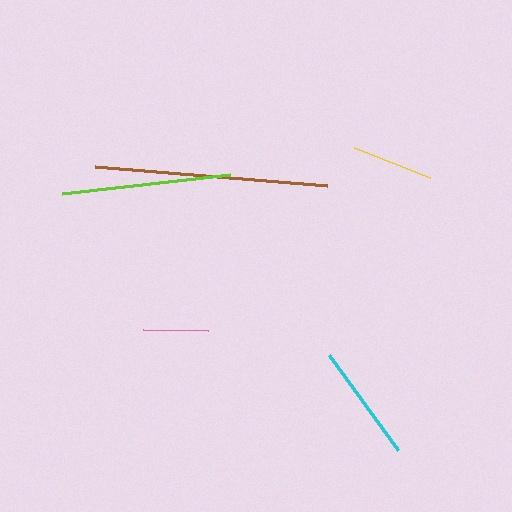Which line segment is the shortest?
The pink line is the shortest at approximately 65 pixels.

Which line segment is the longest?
The brown line is the longest at approximately 233 pixels.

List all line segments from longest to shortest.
From longest to shortest: brown, lime, cyan, yellow, pink.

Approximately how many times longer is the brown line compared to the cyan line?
The brown line is approximately 2.0 times the length of the cyan line.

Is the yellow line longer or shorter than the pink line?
The yellow line is longer than the pink line.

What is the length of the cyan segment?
The cyan segment is approximately 118 pixels long.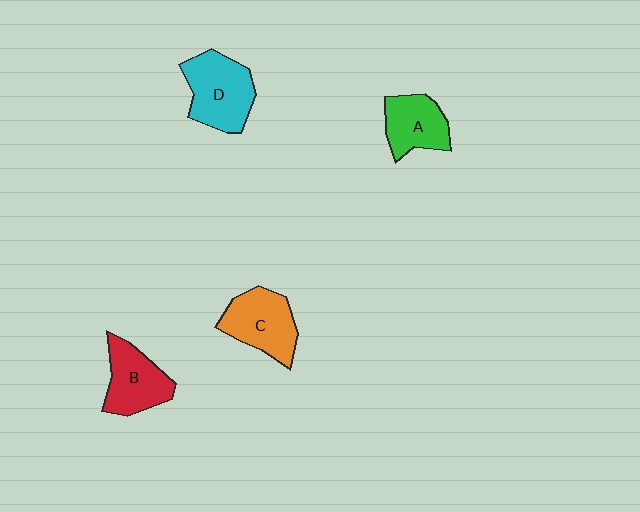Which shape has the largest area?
Shape D (cyan).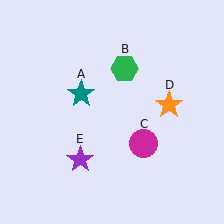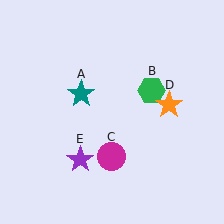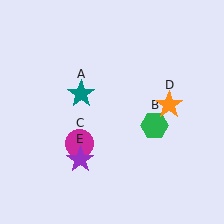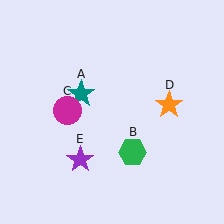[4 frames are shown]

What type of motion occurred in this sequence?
The green hexagon (object B), magenta circle (object C) rotated clockwise around the center of the scene.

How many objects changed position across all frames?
2 objects changed position: green hexagon (object B), magenta circle (object C).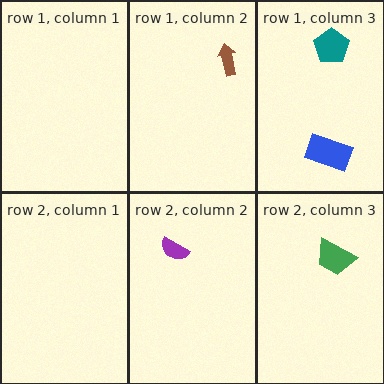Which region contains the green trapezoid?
The row 2, column 3 region.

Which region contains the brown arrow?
The row 1, column 2 region.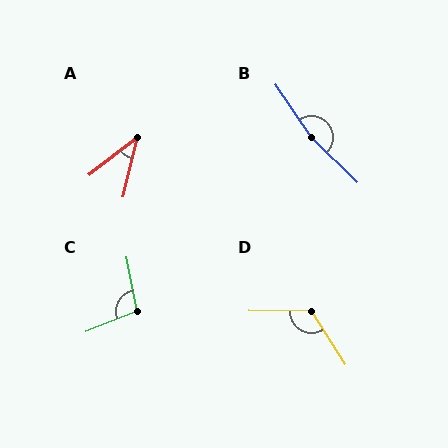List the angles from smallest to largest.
A (39°), C (101°), D (124°), B (169°).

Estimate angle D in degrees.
Approximately 124 degrees.